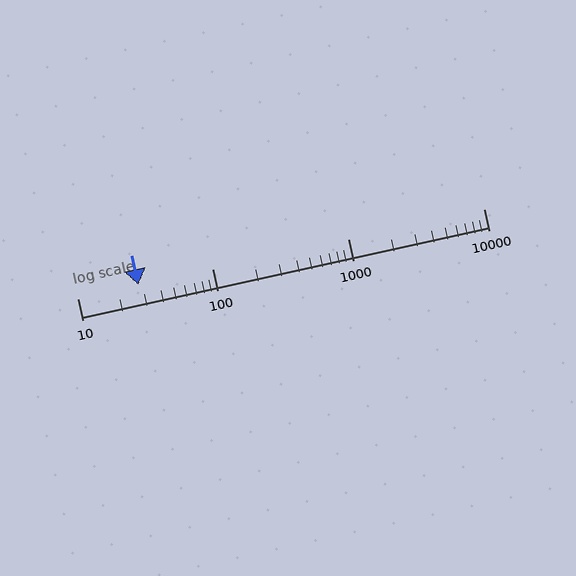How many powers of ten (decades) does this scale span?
The scale spans 3 decades, from 10 to 10000.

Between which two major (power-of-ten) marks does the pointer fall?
The pointer is between 10 and 100.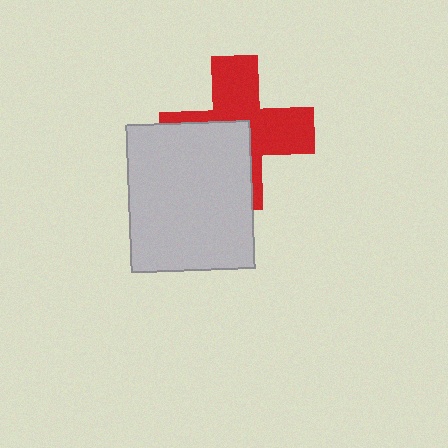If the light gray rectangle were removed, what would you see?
You would see the complete red cross.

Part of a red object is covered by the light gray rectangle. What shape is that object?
It is a cross.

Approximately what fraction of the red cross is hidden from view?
Roughly 42% of the red cross is hidden behind the light gray rectangle.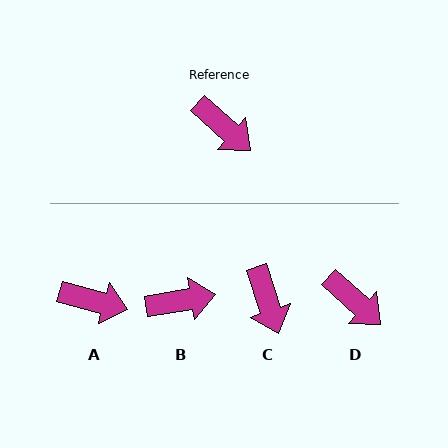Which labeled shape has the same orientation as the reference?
D.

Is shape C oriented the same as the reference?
No, it is off by about 29 degrees.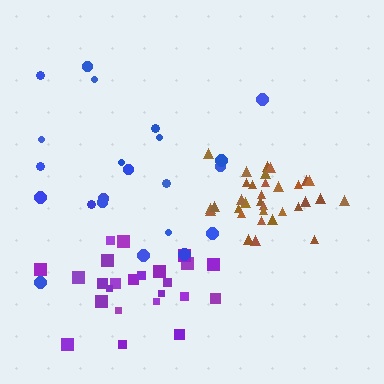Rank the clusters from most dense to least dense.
brown, purple, blue.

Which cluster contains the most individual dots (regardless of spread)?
Brown (33).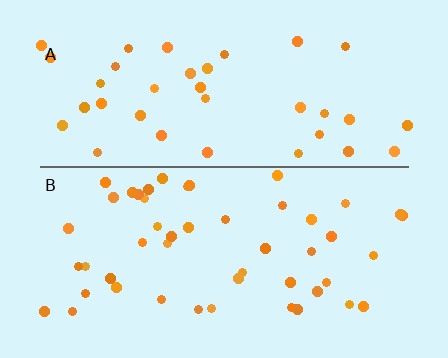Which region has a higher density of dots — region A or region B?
B (the bottom).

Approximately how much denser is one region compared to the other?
Approximately 1.3× — region B over region A.